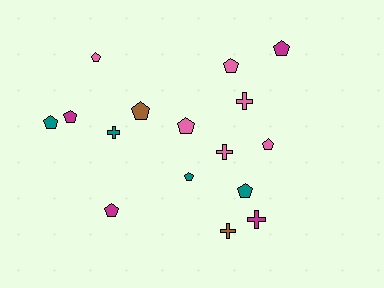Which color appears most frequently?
Pink, with 6 objects.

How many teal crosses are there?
There is 1 teal cross.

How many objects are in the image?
There are 16 objects.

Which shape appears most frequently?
Pentagon, with 11 objects.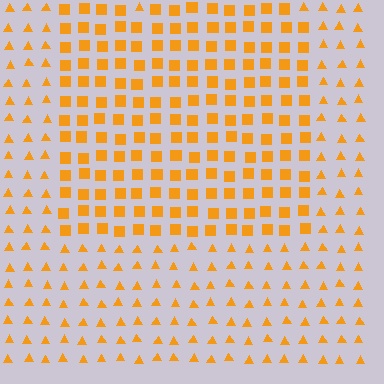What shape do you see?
I see a rectangle.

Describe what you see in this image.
The image is filled with small orange elements arranged in a uniform grid. A rectangle-shaped region contains squares, while the surrounding area contains triangles. The boundary is defined purely by the change in element shape.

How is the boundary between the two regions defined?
The boundary is defined by a change in element shape: squares inside vs. triangles outside. All elements share the same color and spacing.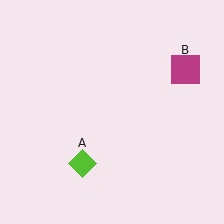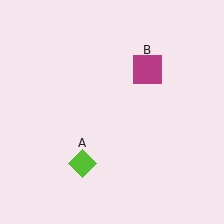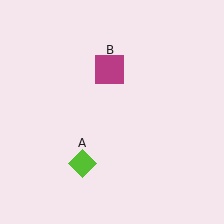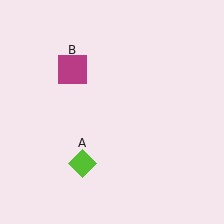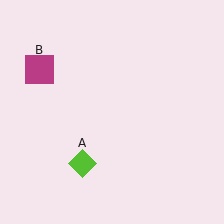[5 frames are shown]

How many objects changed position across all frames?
1 object changed position: magenta square (object B).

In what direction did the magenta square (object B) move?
The magenta square (object B) moved left.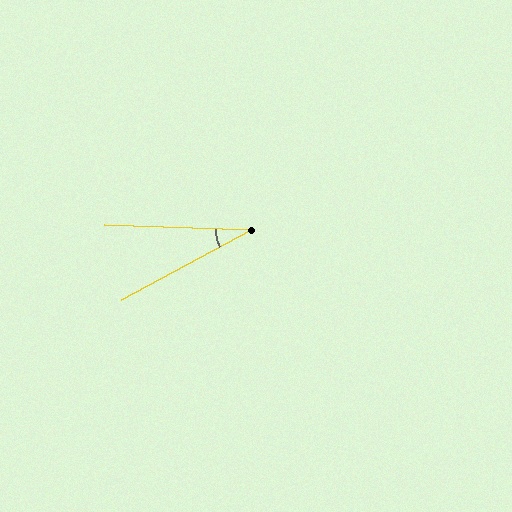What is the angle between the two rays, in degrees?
Approximately 30 degrees.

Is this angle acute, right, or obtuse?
It is acute.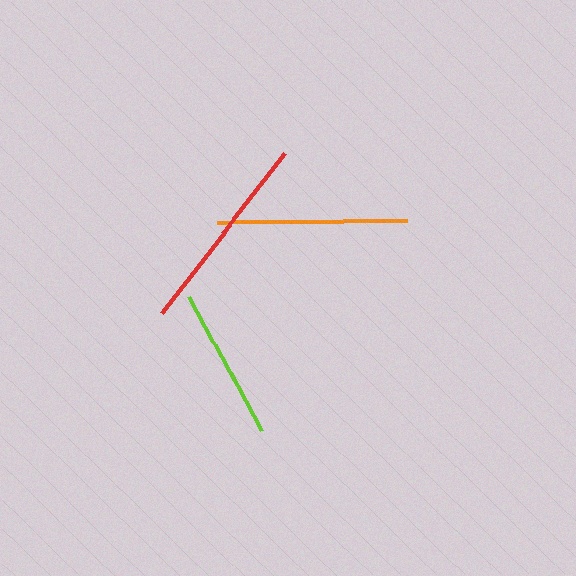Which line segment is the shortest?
The lime line is the shortest at approximately 153 pixels.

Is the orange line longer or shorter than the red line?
The red line is longer than the orange line.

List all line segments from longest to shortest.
From longest to shortest: red, orange, lime.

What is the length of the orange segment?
The orange segment is approximately 189 pixels long.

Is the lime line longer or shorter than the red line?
The red line is longer than the lime line.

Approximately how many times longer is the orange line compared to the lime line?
The orange line is approximately 1.2 times the length of the lime line.